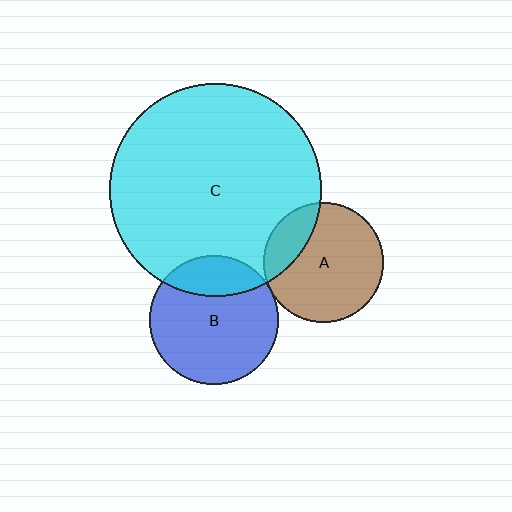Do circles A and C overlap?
Yes.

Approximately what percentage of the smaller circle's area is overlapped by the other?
Approximately 20%.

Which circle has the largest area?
Circle C (cyan).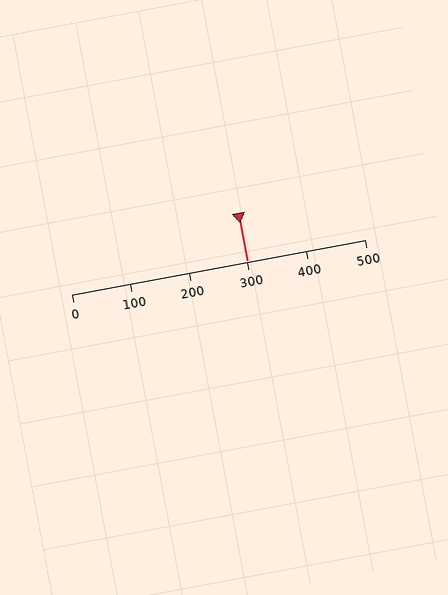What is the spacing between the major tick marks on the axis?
The major ticks are spaced 100 apart.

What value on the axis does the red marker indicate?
The marker indicates approximately 300.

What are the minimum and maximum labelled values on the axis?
The axis runs from 0 to 500.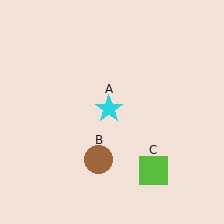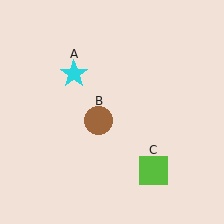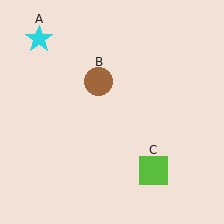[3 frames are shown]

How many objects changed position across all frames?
2 objects changed position: cyan star (object A), brown circle (object B).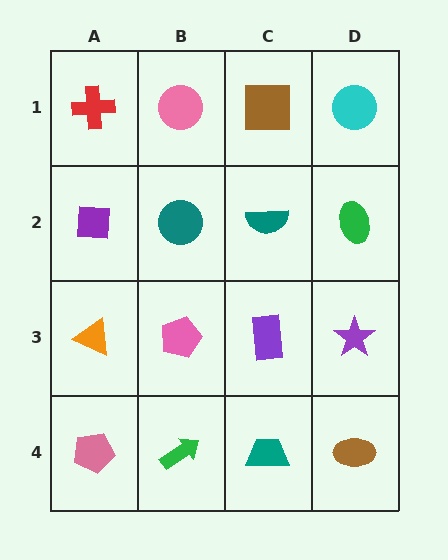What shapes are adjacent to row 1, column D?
A green ellipse (row 2, column D), a brown square (row 1, column C).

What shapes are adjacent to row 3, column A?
A purple square (row 2, column A), a pink pentagon (row 4, column A), a pink pentagon (row 3, column B).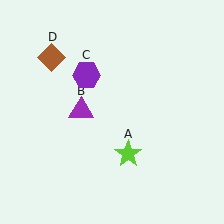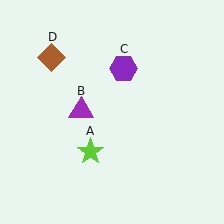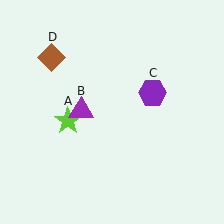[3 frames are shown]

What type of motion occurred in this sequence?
The lime star (object A), purple hexagon (object C) rotated clockwise around the center of the scene.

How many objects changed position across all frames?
2 objects changed position: lime star (object A), purple hexagon (object C).